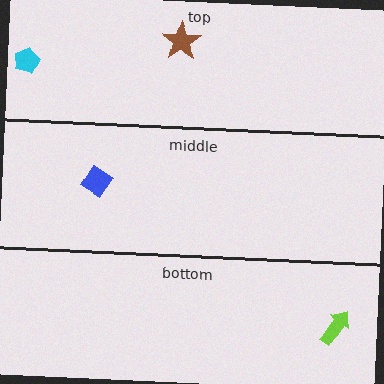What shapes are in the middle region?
The blue diamond.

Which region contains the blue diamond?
The middle region.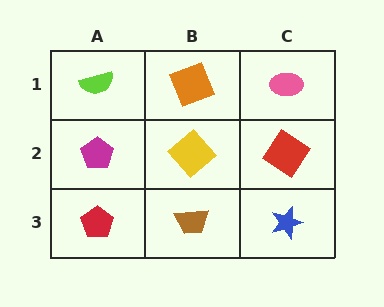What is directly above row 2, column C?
A pink ellipse.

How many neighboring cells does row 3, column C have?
2.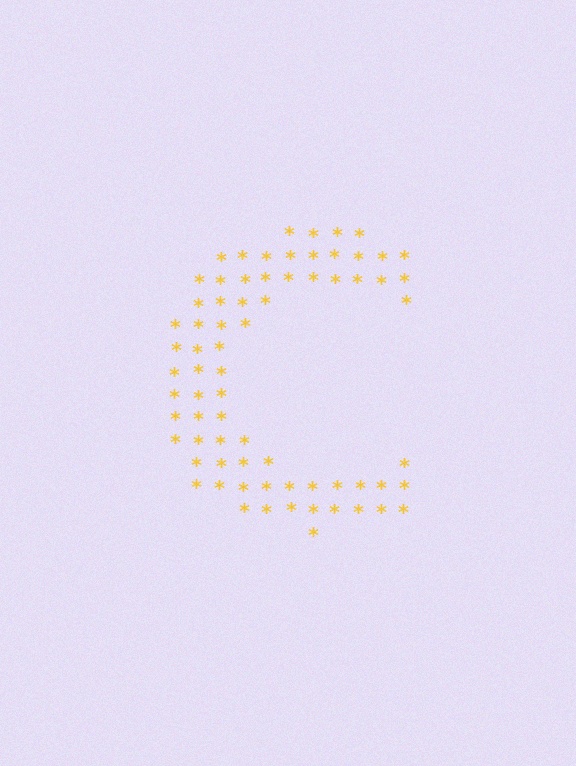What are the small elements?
The small elements are asterisks.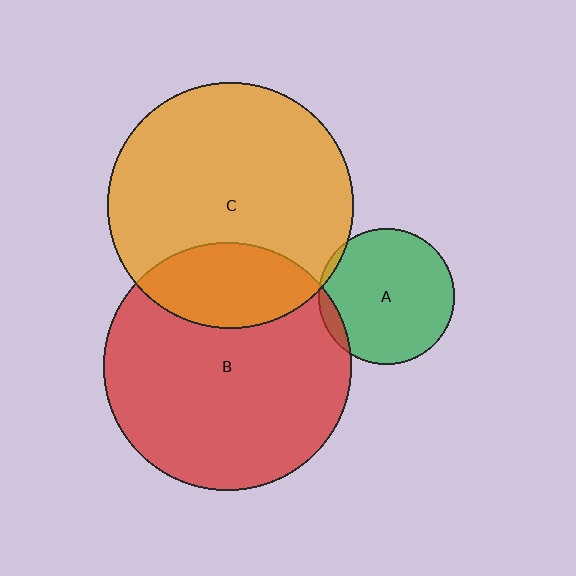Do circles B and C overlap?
Yes.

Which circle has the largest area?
Circle B (red).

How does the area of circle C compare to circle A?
Approximately 3.3 times.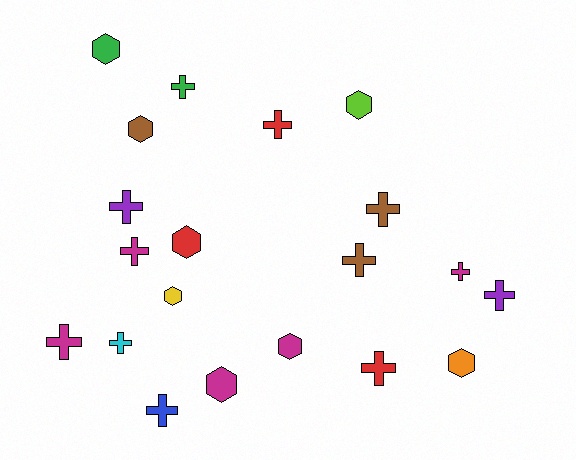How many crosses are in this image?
There are 12 crosses.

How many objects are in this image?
There are 20 objects.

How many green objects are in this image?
There are 2 green objects.